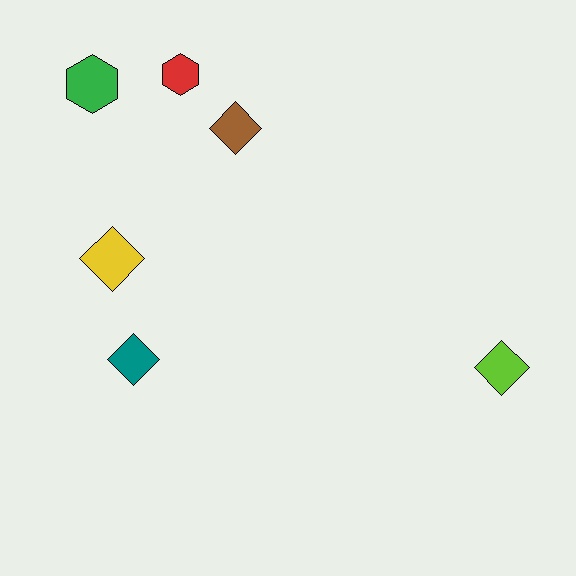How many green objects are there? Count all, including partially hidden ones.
There is 1 green object.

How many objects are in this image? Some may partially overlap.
There are 6 objects.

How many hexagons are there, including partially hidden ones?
There are 2 hexagons.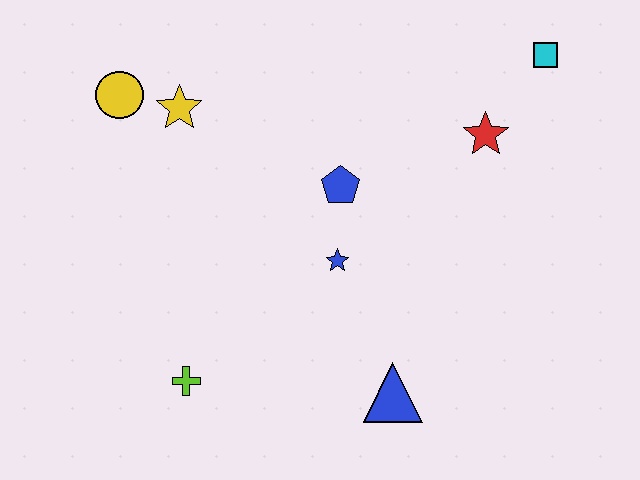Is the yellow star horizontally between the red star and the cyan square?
No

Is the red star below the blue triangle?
No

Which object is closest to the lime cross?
The blue star is closest to the lime cross.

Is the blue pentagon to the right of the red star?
No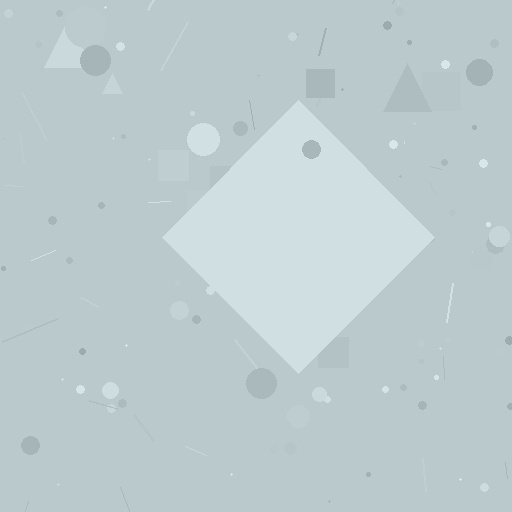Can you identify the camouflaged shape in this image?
The camouflaged shape is a diamond.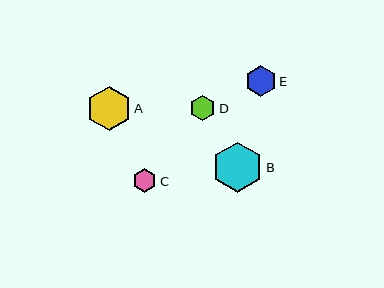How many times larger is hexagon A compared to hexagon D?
Hexagon A is approximately 1.7 times the size of hexagon D.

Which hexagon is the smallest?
Hexagon C is the smallest with a size of approximately 24 pixels.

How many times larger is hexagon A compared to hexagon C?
Hexagon A is approximately 1.9 times the size of hexagon C.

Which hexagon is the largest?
Hexagon B is the largest with a size of approximately 50 pixels.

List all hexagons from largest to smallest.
From largest to smallest: B, A, E, D, C.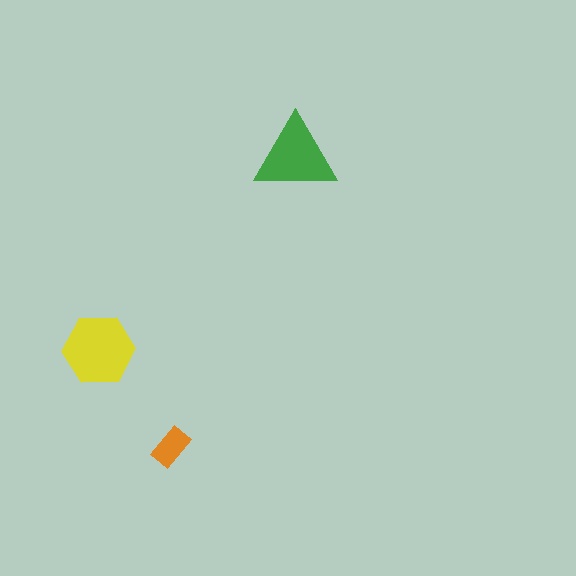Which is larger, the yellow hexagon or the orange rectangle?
The yellow hexagon.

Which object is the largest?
The yellow hexagon.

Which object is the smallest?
The orange rectangle.